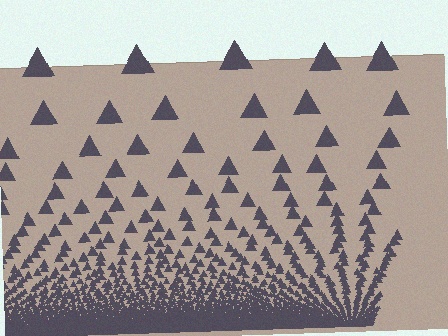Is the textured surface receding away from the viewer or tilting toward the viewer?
The surface appears to tilt toward the viewer. Texture elements get larger and sparser toward the top.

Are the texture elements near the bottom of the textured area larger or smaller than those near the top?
Smaller. The gradient is inverted — elements near the bottom are smaller and denser.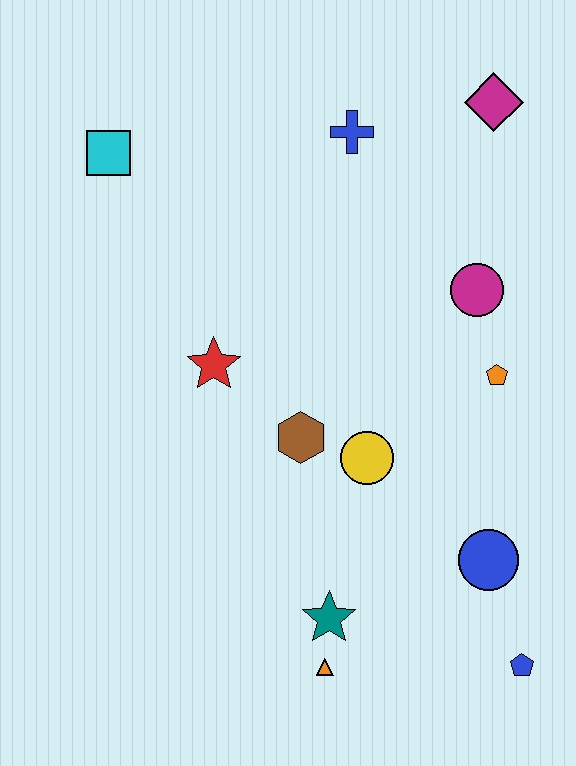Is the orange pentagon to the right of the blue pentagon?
No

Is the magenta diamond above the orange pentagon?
Yes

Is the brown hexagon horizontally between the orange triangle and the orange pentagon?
No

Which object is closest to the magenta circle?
The orange pentagon is closest to the magenta circle.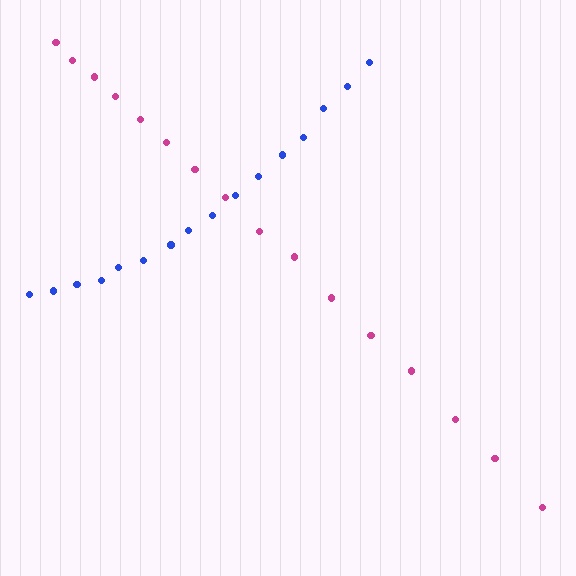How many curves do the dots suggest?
There are 2 distinct paths.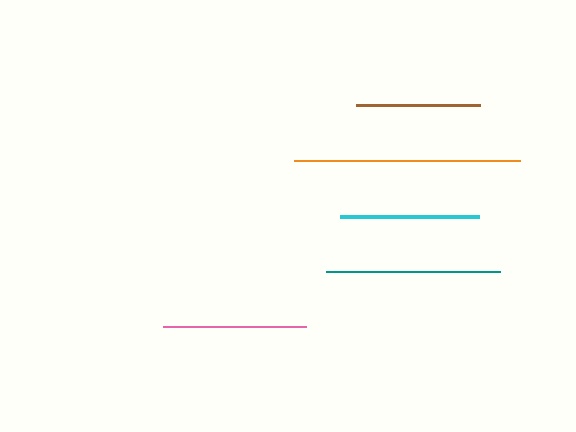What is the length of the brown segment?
The brown segment is approximately 124 pixels long.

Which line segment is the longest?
The orange line is the longest at approximately 225 pixels.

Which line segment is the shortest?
The brown line is the shortest at approximately 124 pixels.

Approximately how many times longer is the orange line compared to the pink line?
The orange line is approximately 1.6 times the length of the pink line.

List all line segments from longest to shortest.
From longest to shortest: orange, teal, pink, cyan, brown.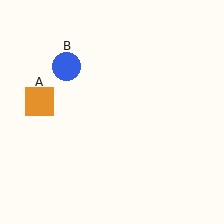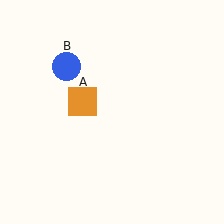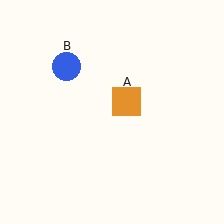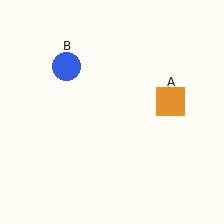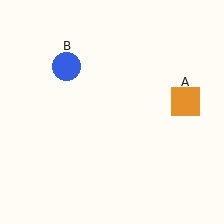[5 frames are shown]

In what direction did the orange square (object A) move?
The orange square (object A) moved right.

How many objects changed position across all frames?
1 object changed position: orange square (object A).